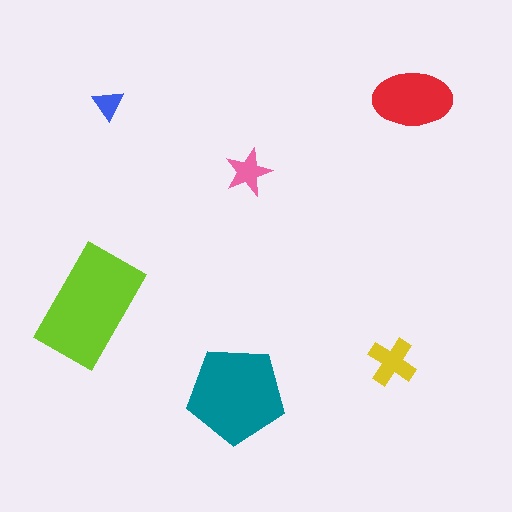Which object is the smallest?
The blue triangle.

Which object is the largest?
The lime rectangle.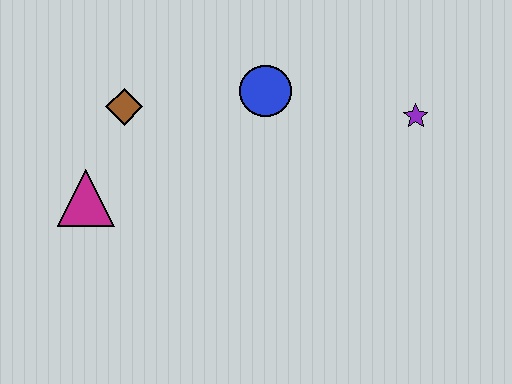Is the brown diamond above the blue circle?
No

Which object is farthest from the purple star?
The magenta triangle is farthest from the purple star.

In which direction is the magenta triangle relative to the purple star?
The magenta triangle is to the left of the purple star.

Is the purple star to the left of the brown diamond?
No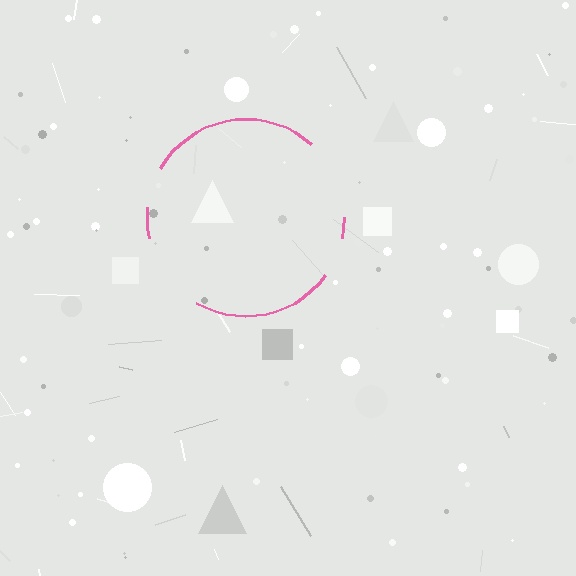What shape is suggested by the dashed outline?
The dashed outline suggests a circle.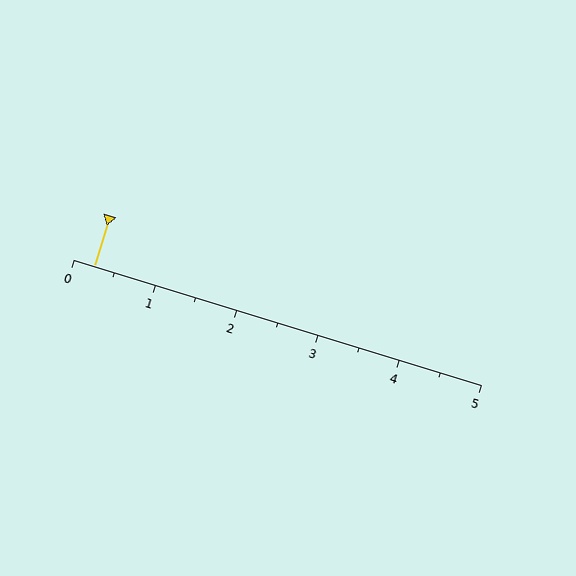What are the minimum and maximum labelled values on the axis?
The axis runs from 0 to 5.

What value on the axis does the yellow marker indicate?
The marker indicates approximately 0.2.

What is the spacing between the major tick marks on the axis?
The major ticks are spaced 1 apart.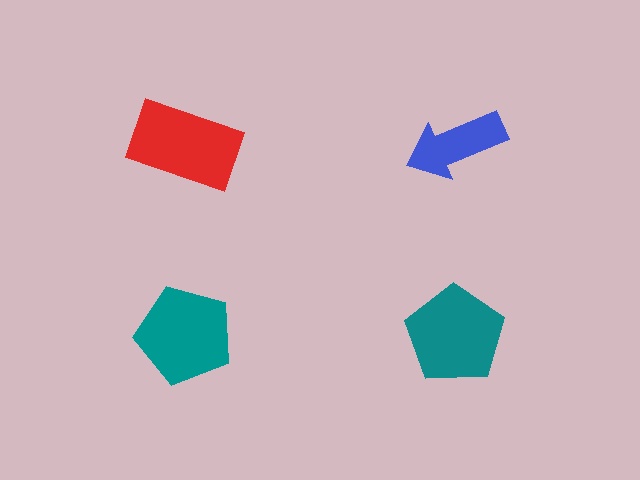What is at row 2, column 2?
A teal pentagon.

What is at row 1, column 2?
A blue arrow.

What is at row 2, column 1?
A teal pentagon.